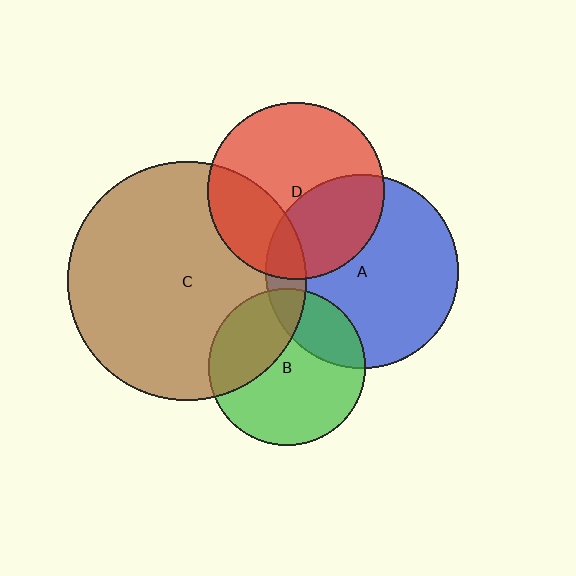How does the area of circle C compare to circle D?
Approximately 1.8 times.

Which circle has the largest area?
Circle C (brown).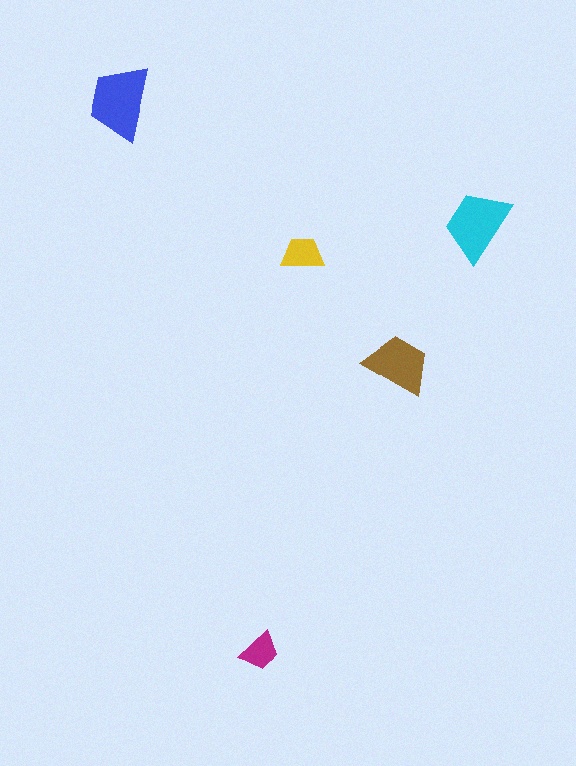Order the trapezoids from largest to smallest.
the blue one, the cyan one, the brown one, the yellow one, the magenta one.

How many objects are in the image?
There are 5 objects in the image.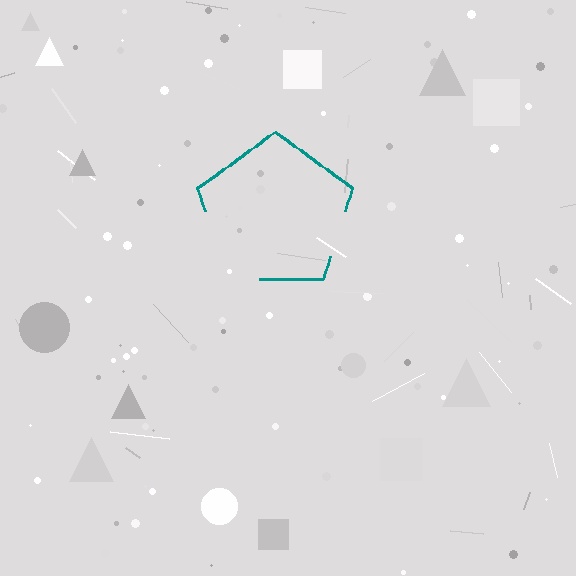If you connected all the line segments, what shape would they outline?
They would outline a pentagon.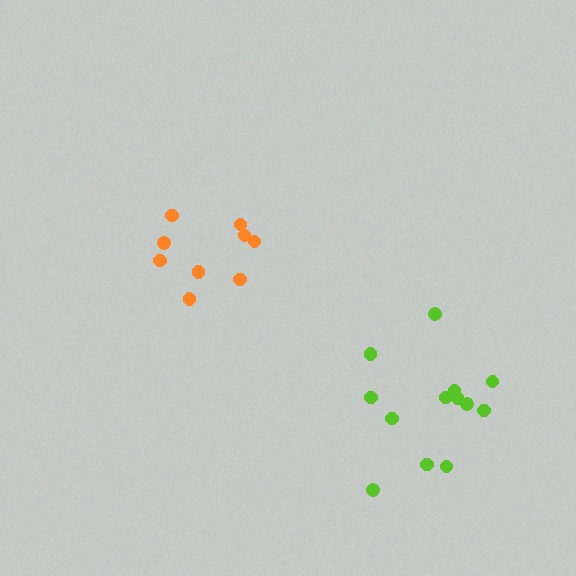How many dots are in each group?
Group 1: 13 dots, Group 2: 9 dots (22 total).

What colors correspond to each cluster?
The clusters are colored: lime, orange.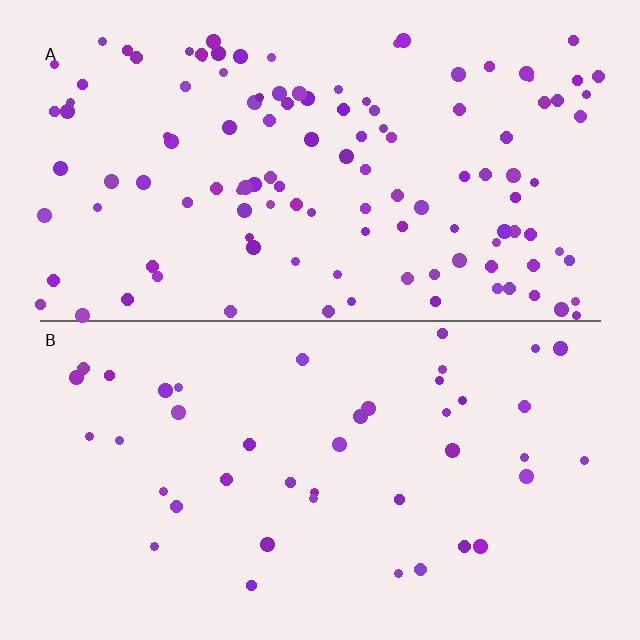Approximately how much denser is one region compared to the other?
Approximately 2.8× — region A over region B.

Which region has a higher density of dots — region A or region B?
A (the top).